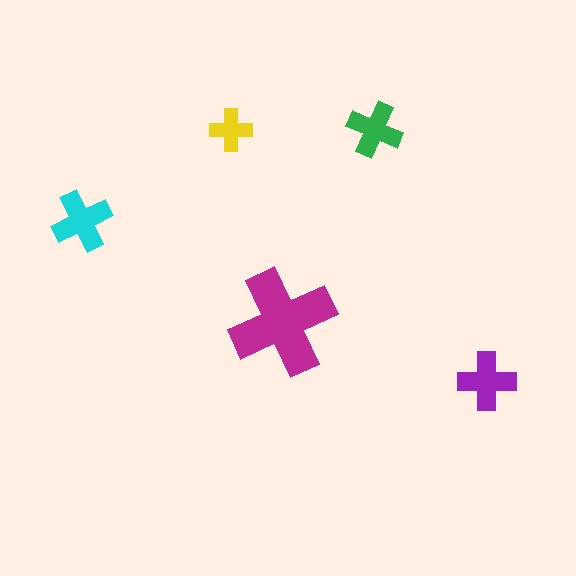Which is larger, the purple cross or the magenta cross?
The magenta one.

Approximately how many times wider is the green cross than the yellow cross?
About 1.5 times wider.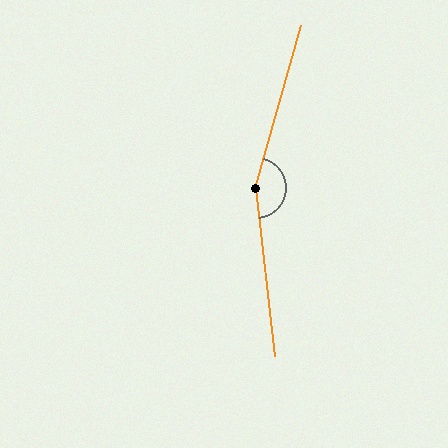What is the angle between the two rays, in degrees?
Approximately 158 degrees.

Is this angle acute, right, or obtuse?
It is obtuse.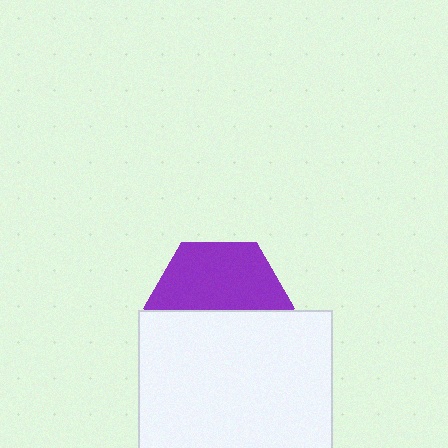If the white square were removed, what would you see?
You would see the complete purple hexagon.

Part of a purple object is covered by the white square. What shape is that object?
It is a hexagon.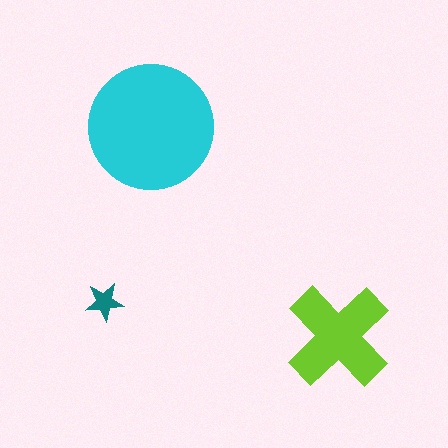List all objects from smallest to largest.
The teal star, the lime cross, the cyan circle.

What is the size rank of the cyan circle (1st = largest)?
1st.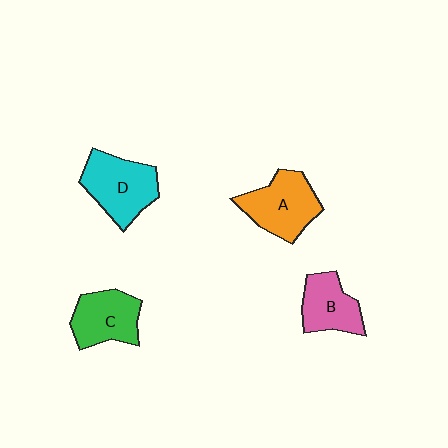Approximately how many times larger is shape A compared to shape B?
Approximately 1.3 times.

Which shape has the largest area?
Shape D (cyan).